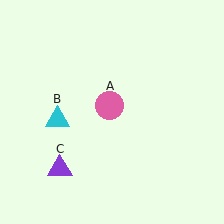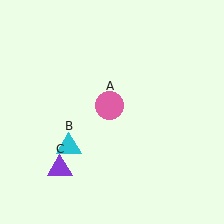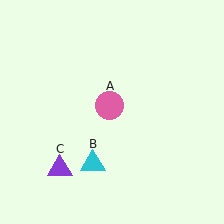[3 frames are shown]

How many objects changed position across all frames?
1 object changed position: cyan triangle (object B).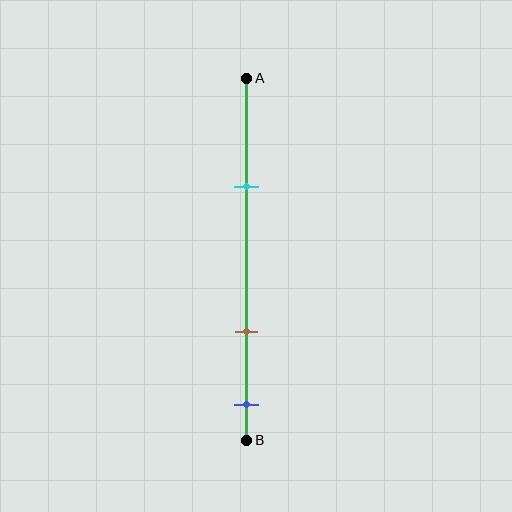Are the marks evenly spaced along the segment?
No, the marks are not evenly spaced.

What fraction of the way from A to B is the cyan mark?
The cyan mark is approximately 30% (0.3) of the way from A to B.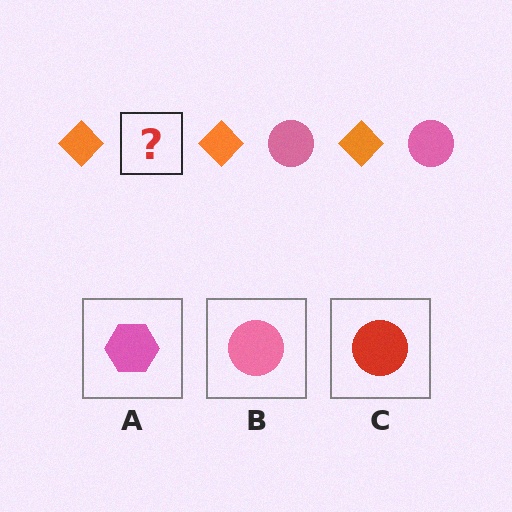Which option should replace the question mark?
Option B.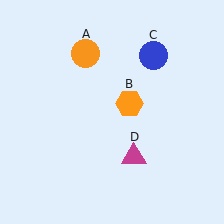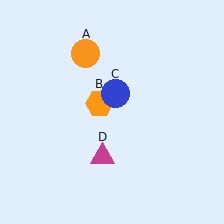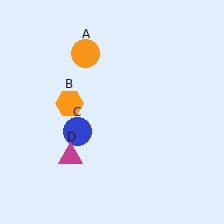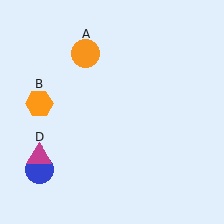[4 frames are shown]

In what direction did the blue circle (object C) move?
The blue circle (object C) moved down and to the left.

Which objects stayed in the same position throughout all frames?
Orange circle (object A) remained stationary.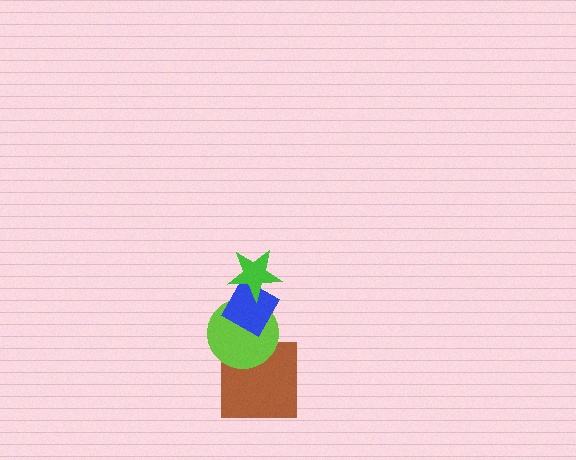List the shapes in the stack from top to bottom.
From top to bottom: the green star, the blue diamond, the lime circle, the brown square.